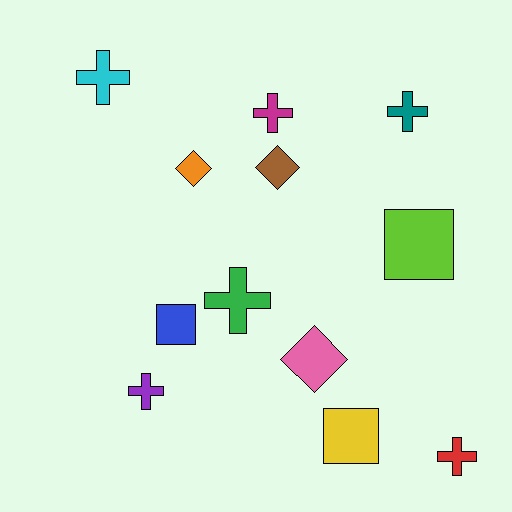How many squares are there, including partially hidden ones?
There are 3 squares.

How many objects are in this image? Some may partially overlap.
There are 12 objects.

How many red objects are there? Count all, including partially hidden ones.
There is 1 red object.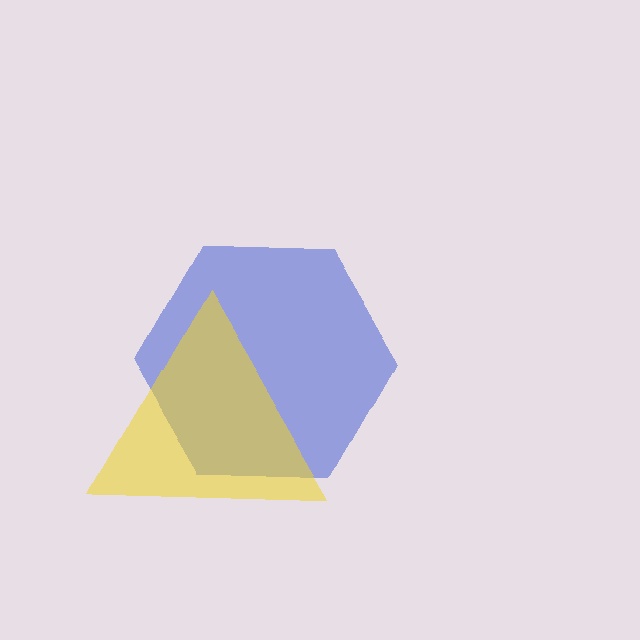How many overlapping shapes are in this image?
There are 2 overlapping shapes in the image.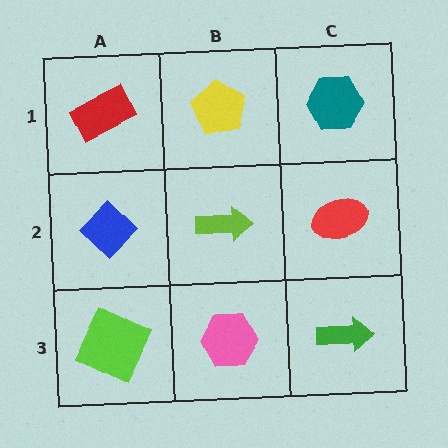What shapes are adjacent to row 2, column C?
A teal hexagon (row 1, column C), a green arrow (row 3, column C), a lime arrow (row 2, column B).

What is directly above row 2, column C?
A teal hexagon.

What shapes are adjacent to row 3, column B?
A lime arrow (row 2, column B), a lime square (row 3, column A), a green arrow (row 3, column C).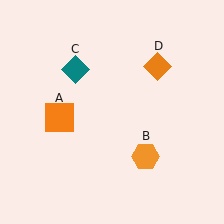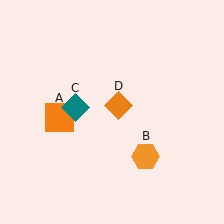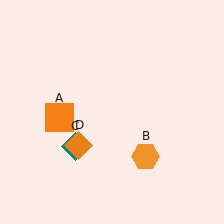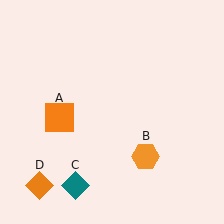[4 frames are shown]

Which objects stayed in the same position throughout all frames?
Orange square (object A) and orange hexagon (object B) remained stationary.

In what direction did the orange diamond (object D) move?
The orange diamond (object D) moved down and to the left.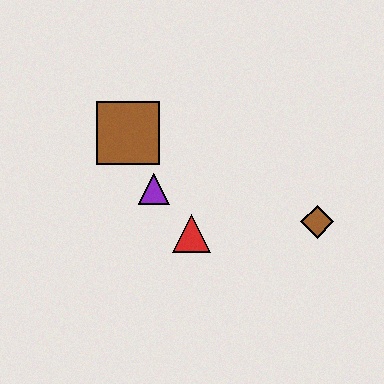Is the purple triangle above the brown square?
No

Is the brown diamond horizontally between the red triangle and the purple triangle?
No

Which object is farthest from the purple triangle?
The brown diamond is farthest from the purple triangle.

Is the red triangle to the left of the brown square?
No